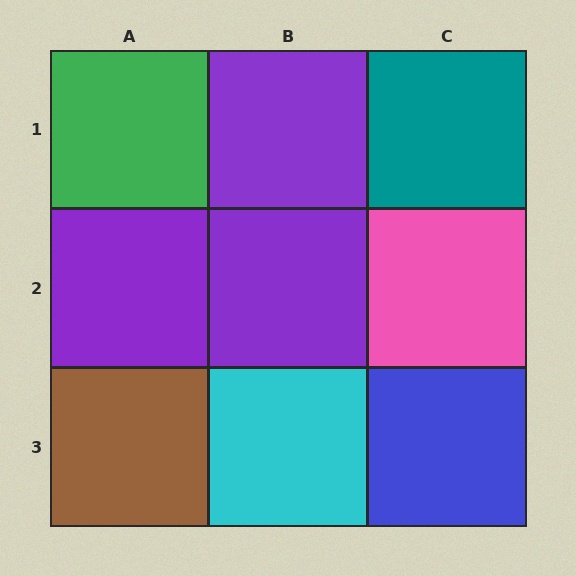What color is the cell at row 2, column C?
Pink.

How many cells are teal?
1 cell is teal.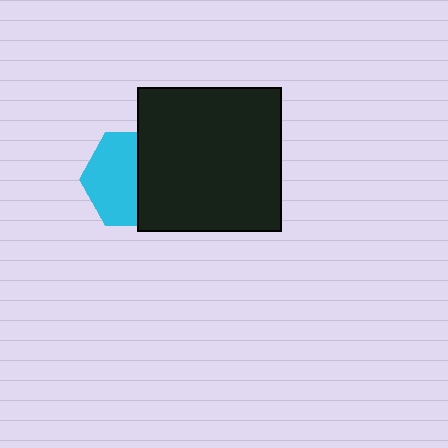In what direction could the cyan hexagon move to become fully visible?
The cyan hexagon could move left. That would shift it out from behind the black square entirely.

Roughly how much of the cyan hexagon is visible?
About half of it is visible (roughly 56%).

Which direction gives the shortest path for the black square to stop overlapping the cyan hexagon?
Moving right gives the shortest separation.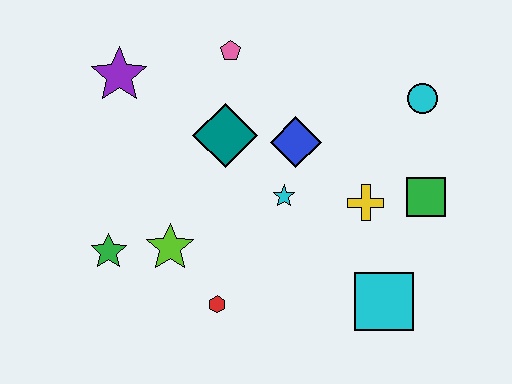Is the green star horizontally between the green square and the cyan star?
No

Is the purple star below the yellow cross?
No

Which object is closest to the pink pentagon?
The teal diamond is closest to the pink pentagon.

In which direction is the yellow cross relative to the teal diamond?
The yellow cross is to the right of the teal diamond.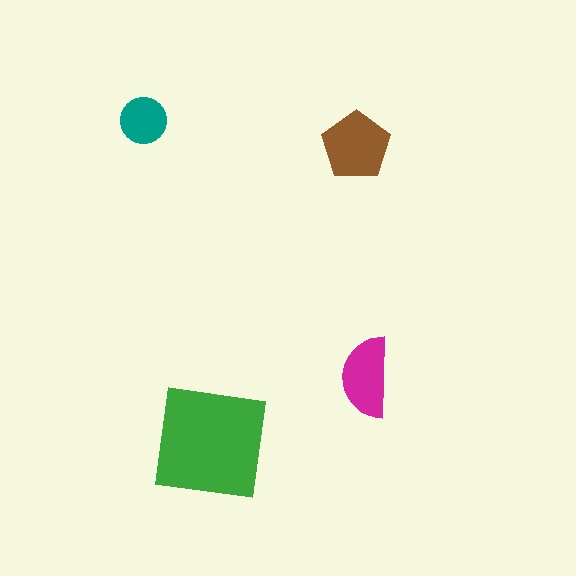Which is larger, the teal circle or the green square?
The green square.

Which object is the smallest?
The teal circle.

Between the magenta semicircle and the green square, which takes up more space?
The green square.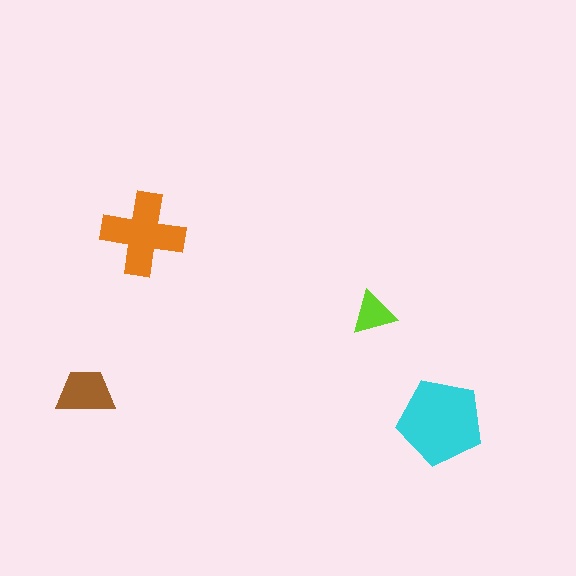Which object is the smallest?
The lime triangle.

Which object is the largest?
The cyan pentagon.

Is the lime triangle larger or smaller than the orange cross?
Smaller.